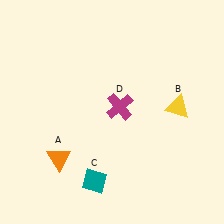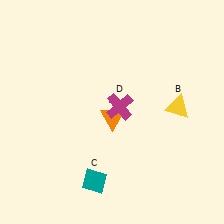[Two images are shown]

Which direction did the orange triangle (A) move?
The orange triangle (A) moved right.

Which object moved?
The orange triangle (A) moved right.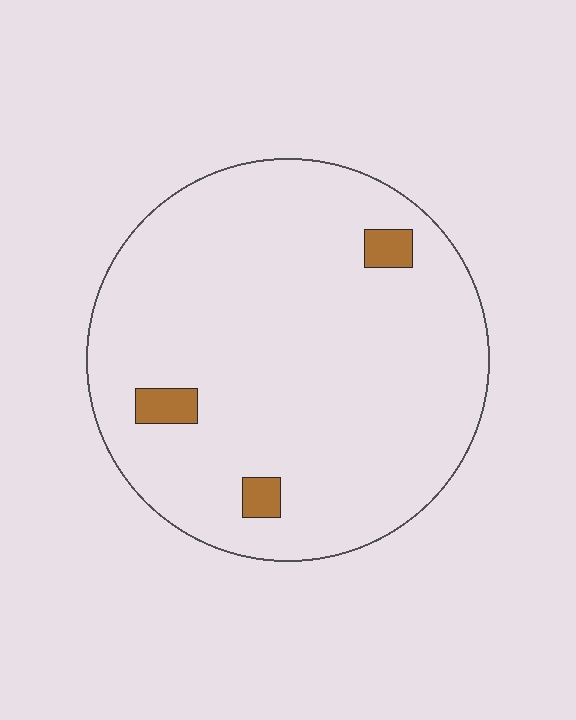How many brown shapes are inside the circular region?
3.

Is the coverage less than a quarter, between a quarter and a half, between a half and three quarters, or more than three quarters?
Less than a quarter.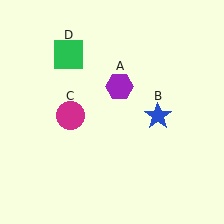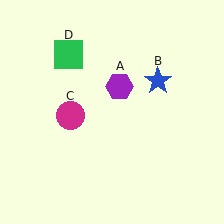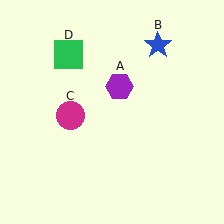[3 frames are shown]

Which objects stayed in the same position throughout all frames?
Purple hexagon (object A) and magenta circle (object C) and green square (object D) remained stationary.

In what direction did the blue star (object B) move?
The blue star (object B) moved up.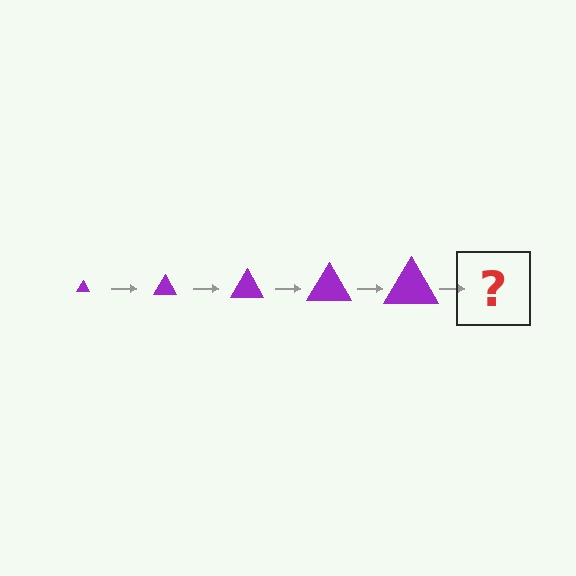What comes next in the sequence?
The next element should be a purple triangle, larger than the previous one.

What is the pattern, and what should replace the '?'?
The pattern is that the triangle gets progressively larger each step. The '?' should be a purple triangle, larger than the previous one.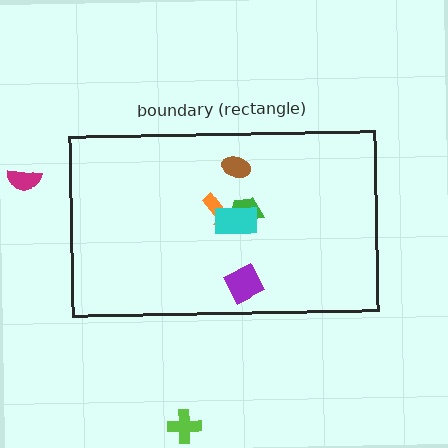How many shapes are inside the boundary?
5 inside, 2 outside.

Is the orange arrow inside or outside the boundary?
Inside.